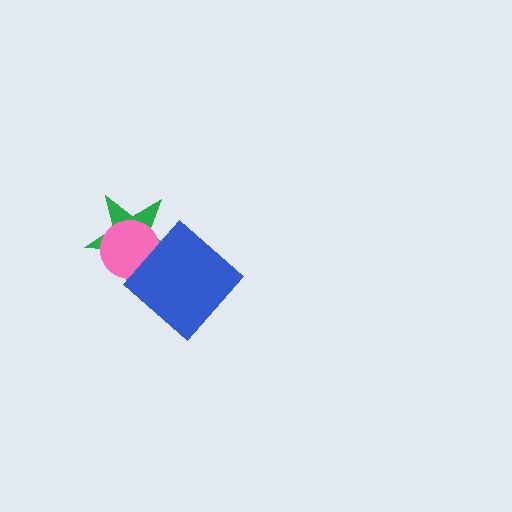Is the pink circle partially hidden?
Yes, it is partially covered by another shape.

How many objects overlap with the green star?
2 objects overlap with the green star.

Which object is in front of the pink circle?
The blue diamond is in front of the pink circle.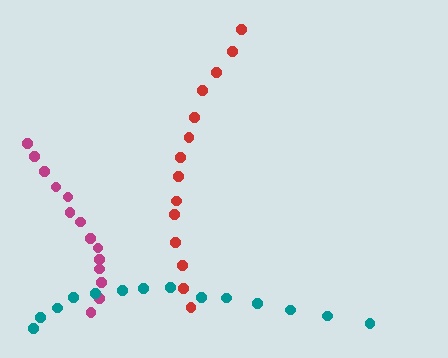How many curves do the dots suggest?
There are 3 distinct paths.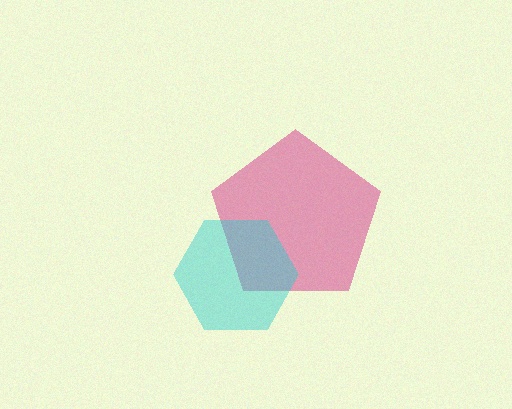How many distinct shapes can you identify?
There are 2 distinct shapes: a magenta pentagon, a cyan hexagon.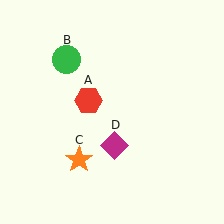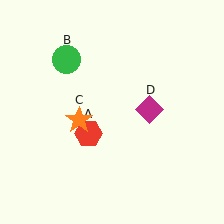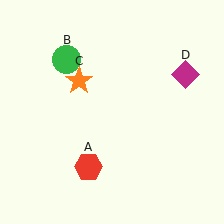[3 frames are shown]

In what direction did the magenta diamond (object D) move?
The magenta diamond (object D) moved up and to the right.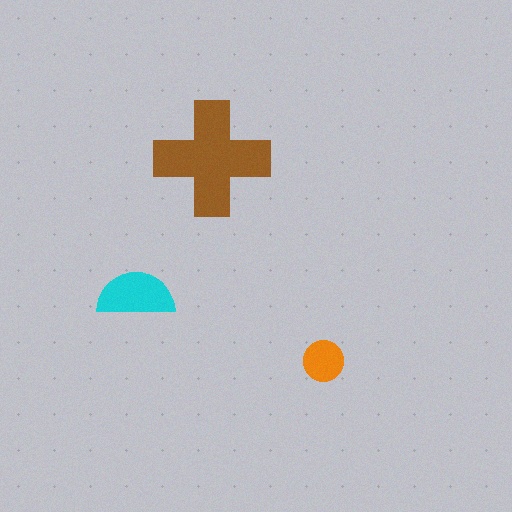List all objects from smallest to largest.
The orange circle, the cyan semicircle, the brown cross.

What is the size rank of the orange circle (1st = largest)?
3rd.